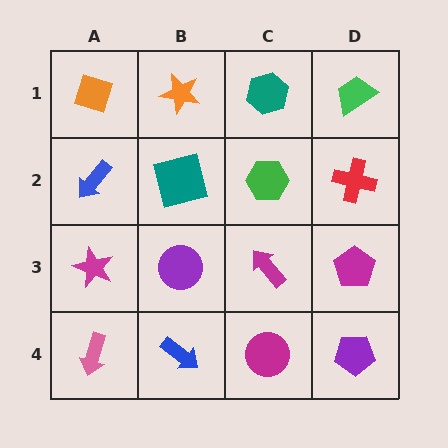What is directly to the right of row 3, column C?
A magenta pentagon.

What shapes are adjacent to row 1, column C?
A green hexagon (row 2, column C), an orange star (row 1, column B), a green trapezoid (row 1, column D).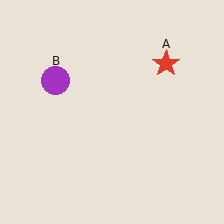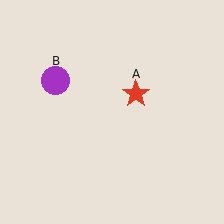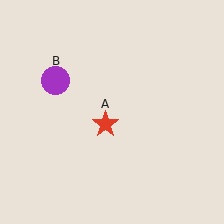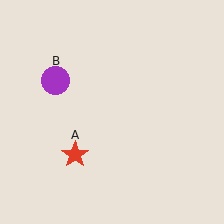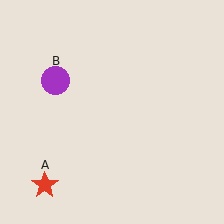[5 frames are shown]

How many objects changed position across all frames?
1 object changed position: red star (object A).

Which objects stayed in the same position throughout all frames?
Purple circle (object B) remained stationary.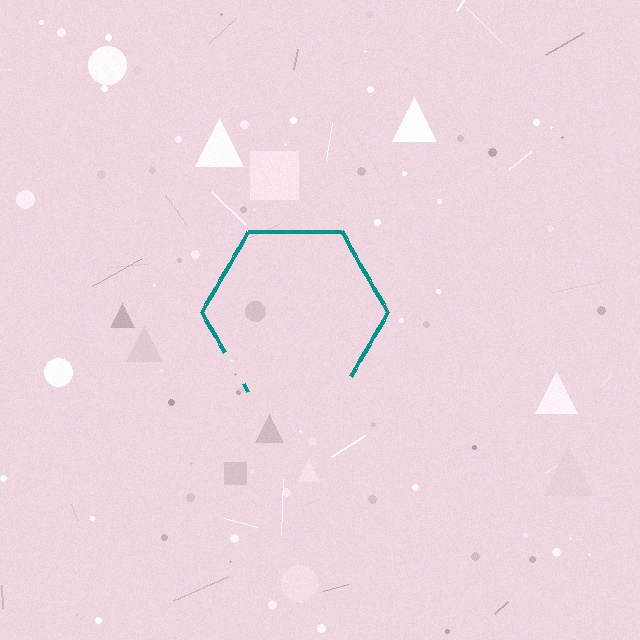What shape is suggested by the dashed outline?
The dashed outline suggests a hexagon.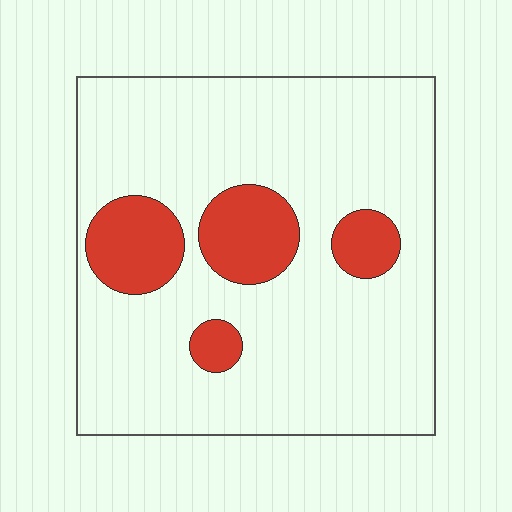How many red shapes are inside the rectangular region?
4.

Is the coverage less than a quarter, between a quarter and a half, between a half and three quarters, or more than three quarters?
Less than a quarter.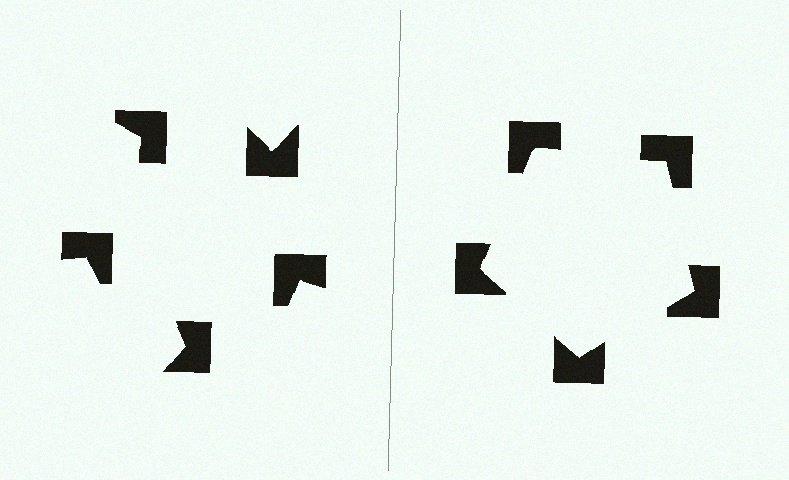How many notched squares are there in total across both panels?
10 — 5 on each side.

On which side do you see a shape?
An illusory pentagon appears on the right side. On the left side the wedge cuts are rotated, so no coherent shape forms.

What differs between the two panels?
The notched squares are positioned identically on both sides; only the wedge orientations differ. On the right they align to a pentagon; on the left they are misaligned.